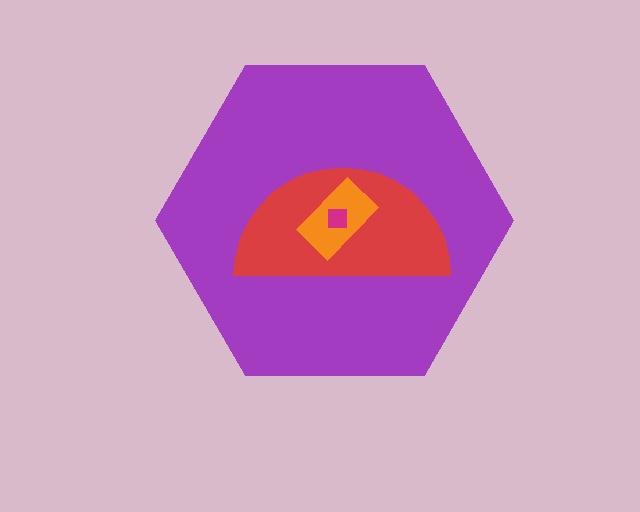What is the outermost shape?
The purple hexagon.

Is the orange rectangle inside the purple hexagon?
Yes.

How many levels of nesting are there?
4.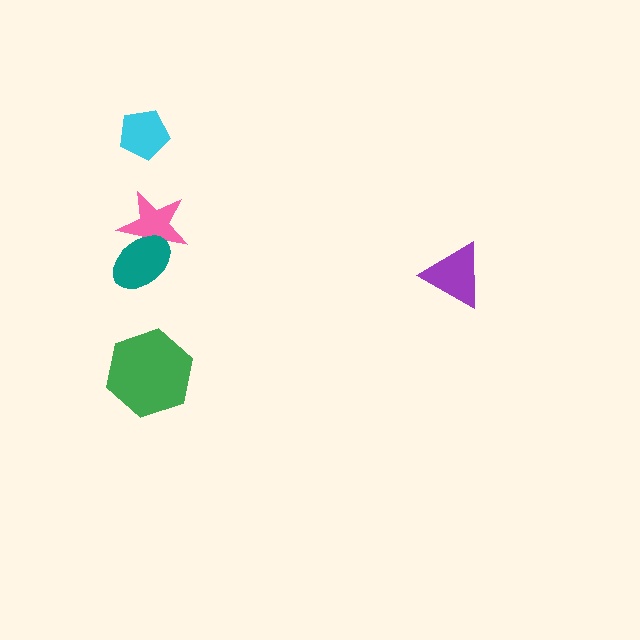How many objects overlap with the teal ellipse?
1 object overlaps with the teal ellipse.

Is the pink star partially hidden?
Yes, it is partially covered by another shape.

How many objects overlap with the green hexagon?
0 objects overlap with the green hexagon.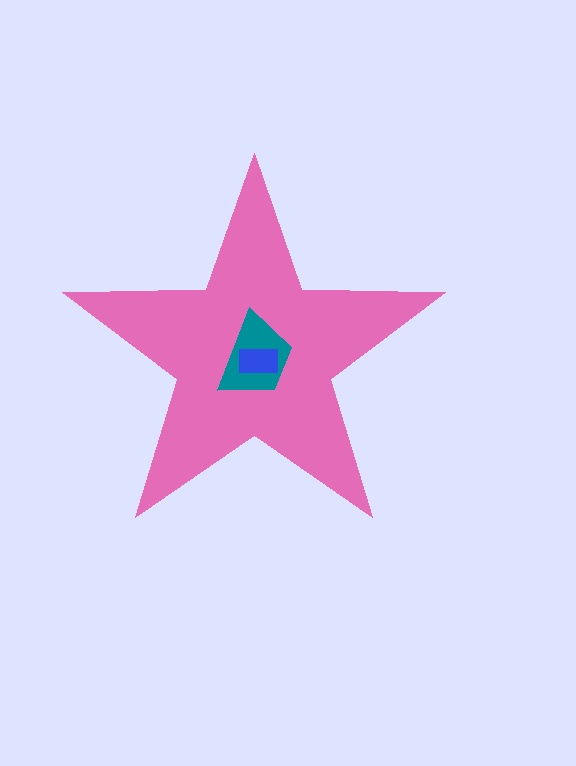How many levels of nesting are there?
3.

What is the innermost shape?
The blue rectangle.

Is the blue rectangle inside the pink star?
Yes.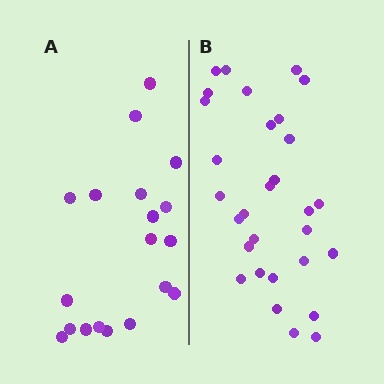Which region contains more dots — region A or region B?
Region B (the right region) has more dots.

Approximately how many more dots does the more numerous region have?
Region B has roughly 12 or so more dots than region A.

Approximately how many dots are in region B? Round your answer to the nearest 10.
About 30 dots.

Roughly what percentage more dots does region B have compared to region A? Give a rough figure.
About 60% more.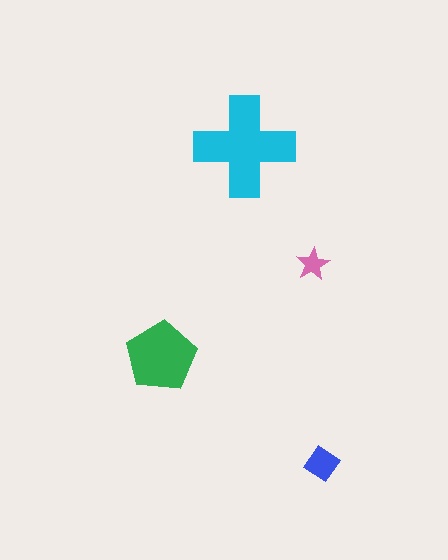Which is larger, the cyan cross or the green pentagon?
The cyan cross.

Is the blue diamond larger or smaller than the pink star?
Larger.